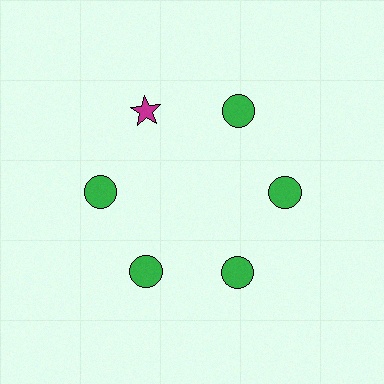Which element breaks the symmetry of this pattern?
The magenta star at roughly the 11 o'clock position breaks the symmetry. All other shapes are green circles.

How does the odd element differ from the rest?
It differs in both color (magenta instead of green) and shape (star instead of circle).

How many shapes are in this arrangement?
There are 6 shapes arranged in a ring pattern.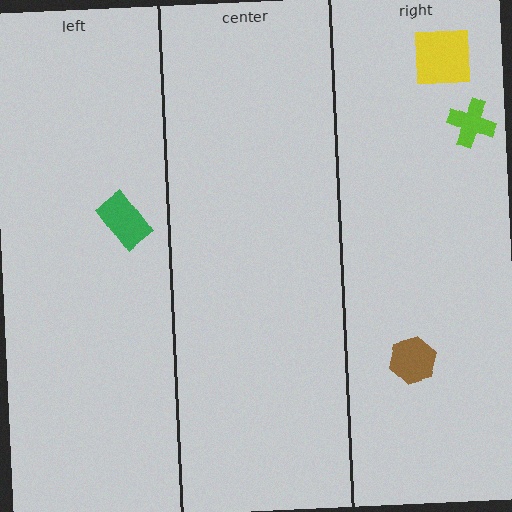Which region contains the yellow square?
The right region.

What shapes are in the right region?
The brown hexagon, the lime cross, the yellow square.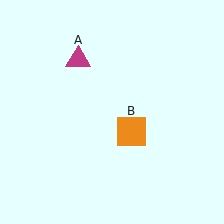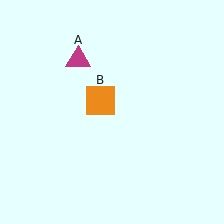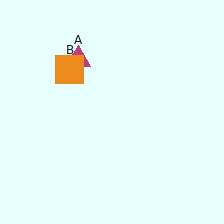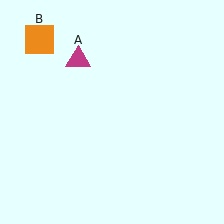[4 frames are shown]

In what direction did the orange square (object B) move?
The orange square (object B) moved up and to the left.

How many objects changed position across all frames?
1 object changed position: orange square (object B).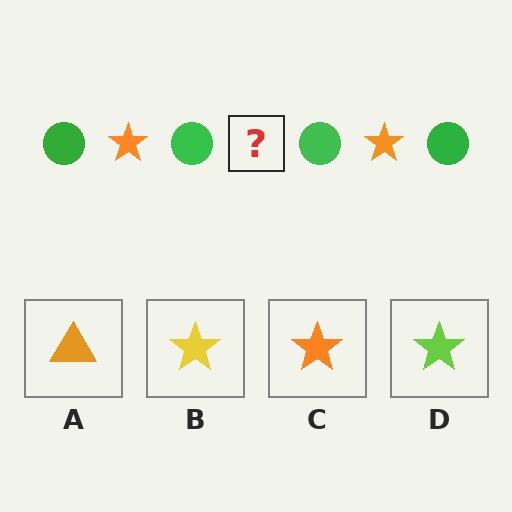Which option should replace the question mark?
Option C.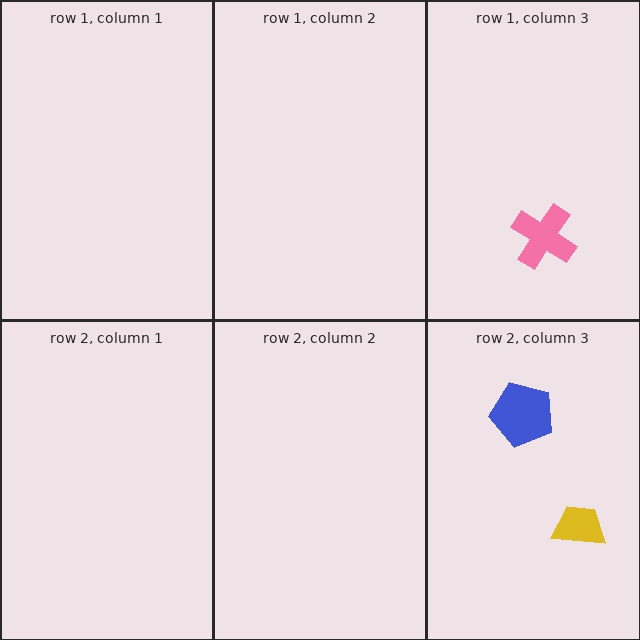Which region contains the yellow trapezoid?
The row 2, column 3 region.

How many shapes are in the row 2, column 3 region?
2.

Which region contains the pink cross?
The row 1, column 3 region.